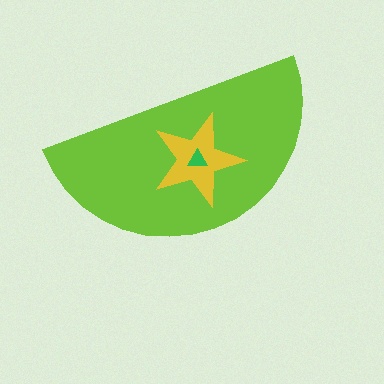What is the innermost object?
The green triangle.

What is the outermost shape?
The lime semicircle.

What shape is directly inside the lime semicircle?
The yellow star.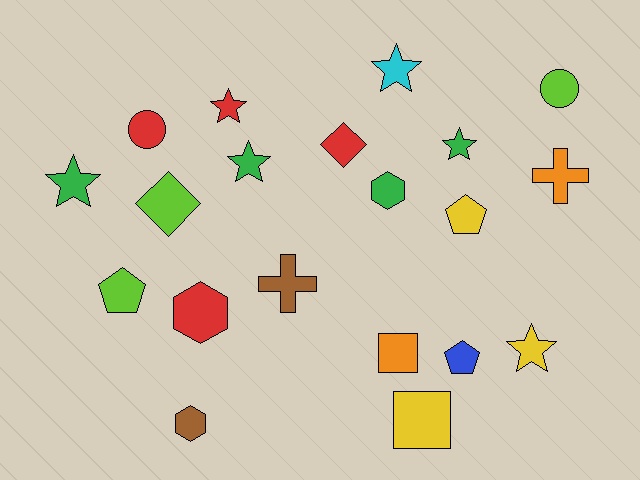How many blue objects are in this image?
There is 1 blue object.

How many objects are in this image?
There are 20 objects.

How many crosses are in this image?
There are 2 crosses.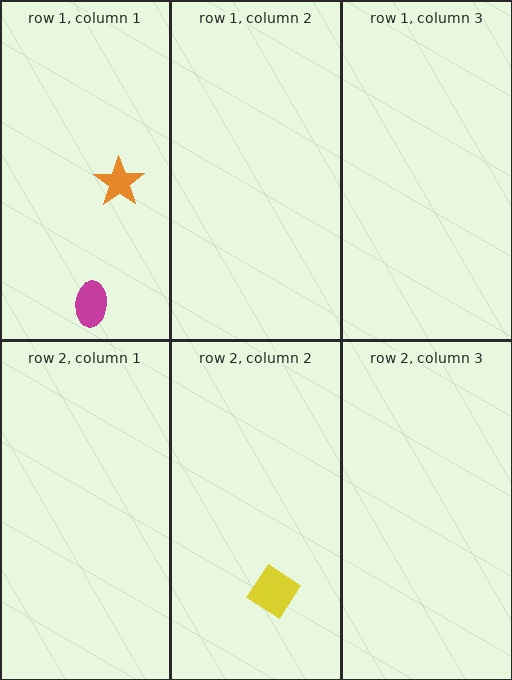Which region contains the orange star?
The row 1, column 1 region.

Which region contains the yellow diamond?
The row 2, column 2 region.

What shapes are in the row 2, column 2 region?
The yellow diamond.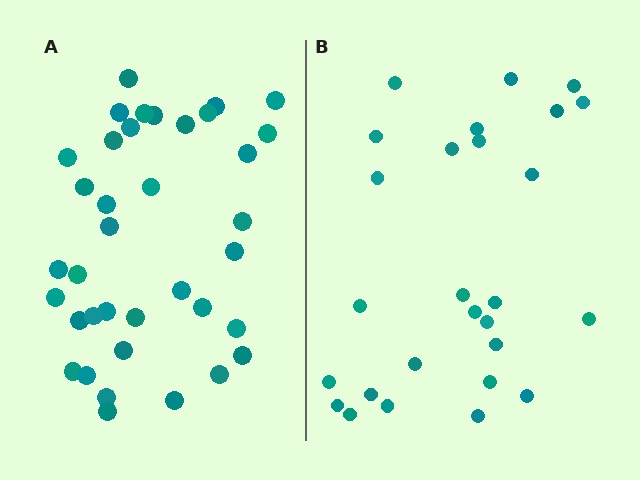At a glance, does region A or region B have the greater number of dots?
Region A (the left region) has more dots.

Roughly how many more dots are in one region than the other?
Region A has roughly 10 or so more dots than region B.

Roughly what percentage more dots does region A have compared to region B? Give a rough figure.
About 35% more.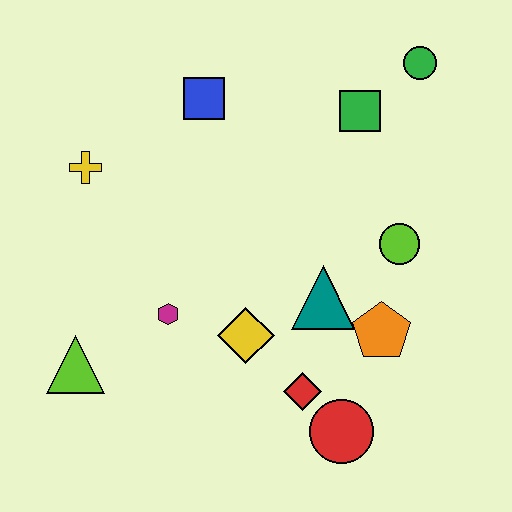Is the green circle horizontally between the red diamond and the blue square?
No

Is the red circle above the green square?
No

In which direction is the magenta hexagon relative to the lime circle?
The magenta hexagon is to the left of the lime circle.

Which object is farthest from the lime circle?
The lime triangle is farthest from the lime circle.